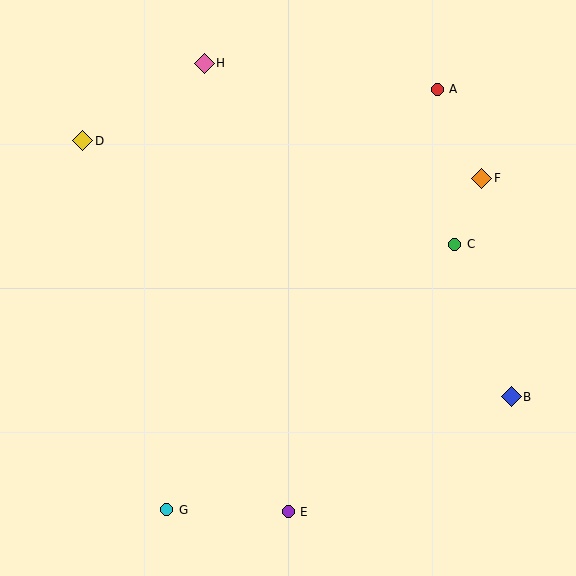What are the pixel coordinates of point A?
Point A is at (437, 89).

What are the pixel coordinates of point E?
Point E is at (288, 512).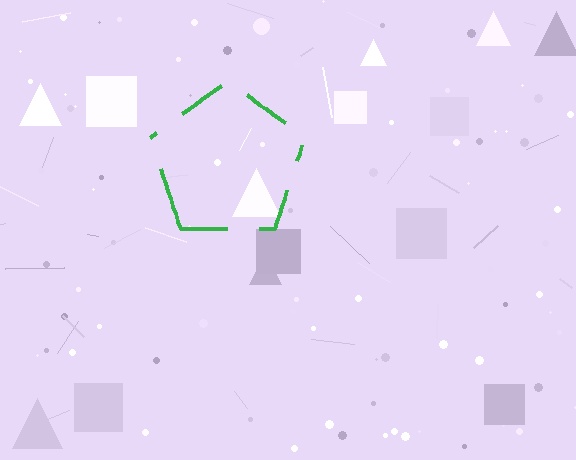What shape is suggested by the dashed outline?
The dashed outline suggests a pentagon.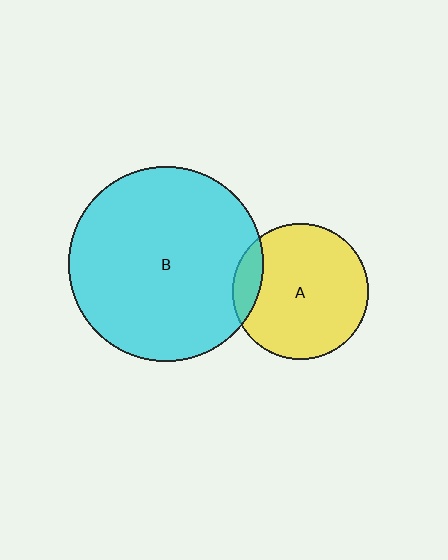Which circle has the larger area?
Circle B (cyan).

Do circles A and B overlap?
Yes.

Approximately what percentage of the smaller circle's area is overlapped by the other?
Approximately 10%.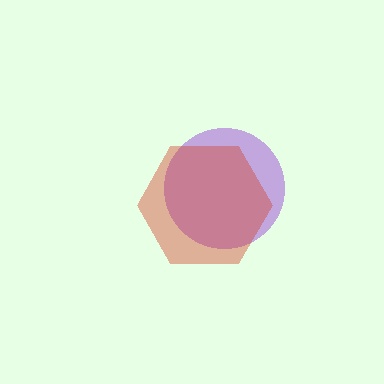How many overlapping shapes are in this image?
There are 2 overlapping shapes in the image.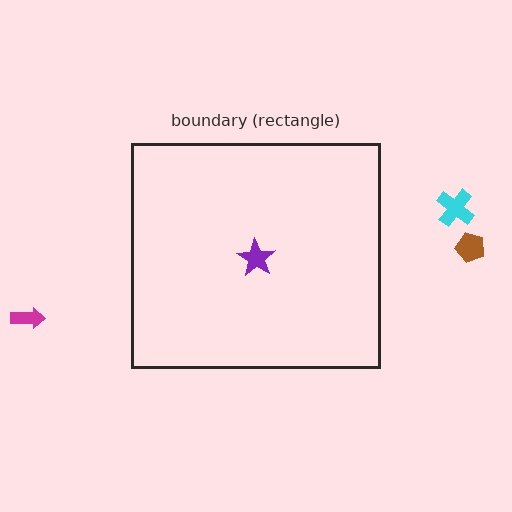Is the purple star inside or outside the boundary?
Inside.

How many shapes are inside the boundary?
1 inside, 3 outside.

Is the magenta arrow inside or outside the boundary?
Outside.